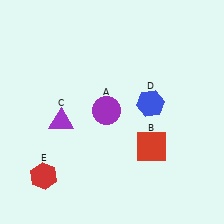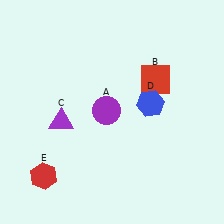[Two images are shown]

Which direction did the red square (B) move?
The red square (B) moved up.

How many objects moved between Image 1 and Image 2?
1 object moved between the two images.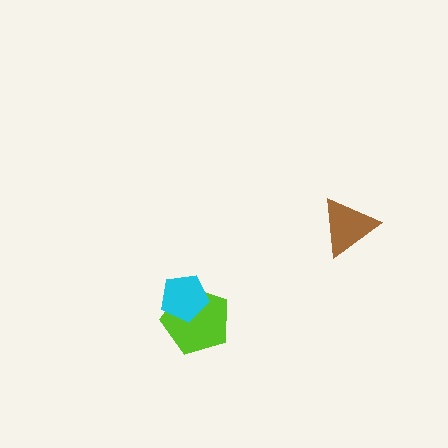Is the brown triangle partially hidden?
No, no other shape covers it.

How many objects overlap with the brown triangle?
0 objects overlap with the brown triangle.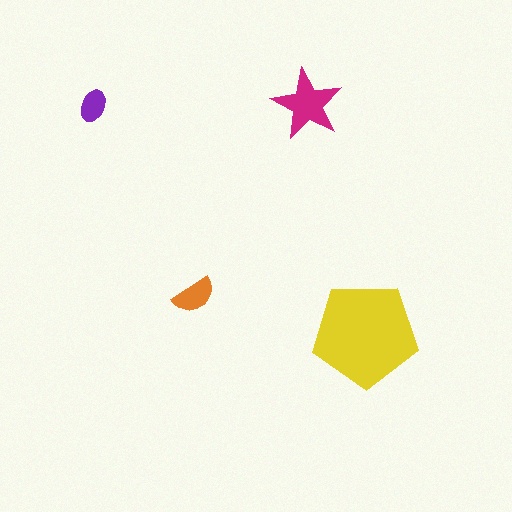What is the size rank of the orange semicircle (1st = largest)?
3rd.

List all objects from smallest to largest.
The purple ellipse, the orange semicircle, the magenta star, the yellow pentagon.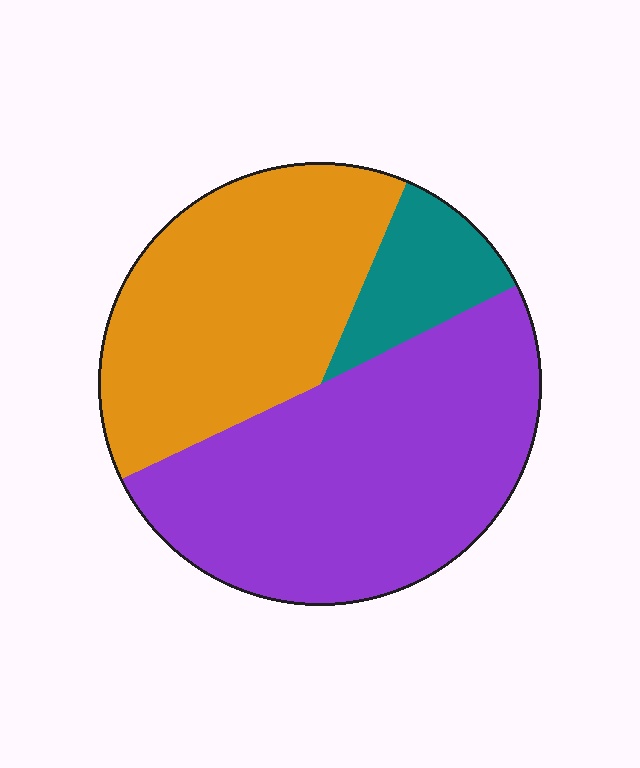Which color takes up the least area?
Teal, at roughly 10%.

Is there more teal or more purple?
Purple.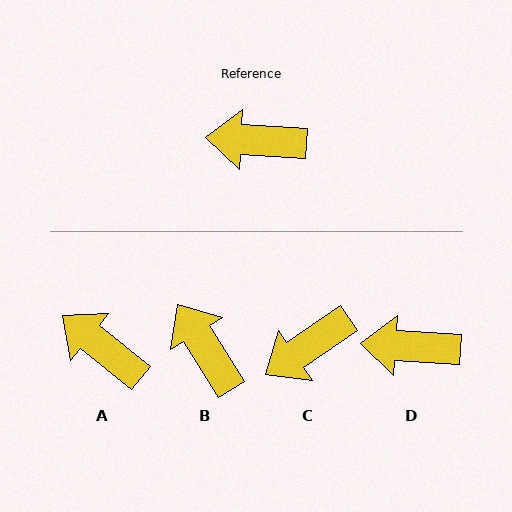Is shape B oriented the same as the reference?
No, it is off by about 54 degrees.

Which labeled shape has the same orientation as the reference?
D.